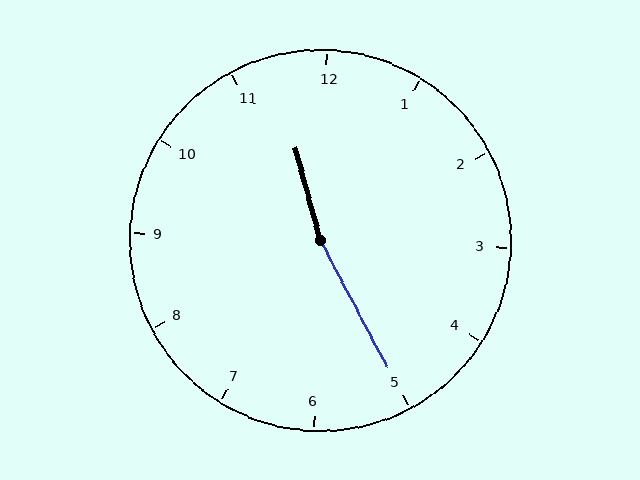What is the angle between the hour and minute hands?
Approximately 168 degrees.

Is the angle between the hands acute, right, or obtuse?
It is obtuse.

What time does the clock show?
11:25.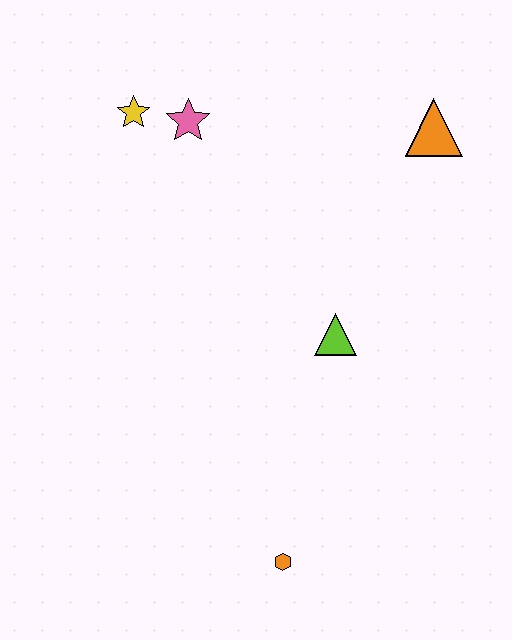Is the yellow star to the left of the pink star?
Yes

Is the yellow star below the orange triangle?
No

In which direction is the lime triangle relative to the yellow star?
The lime triangle is below the yellow star.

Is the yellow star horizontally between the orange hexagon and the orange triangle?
No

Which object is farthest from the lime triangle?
The yellow star is farthest from the lime triangle.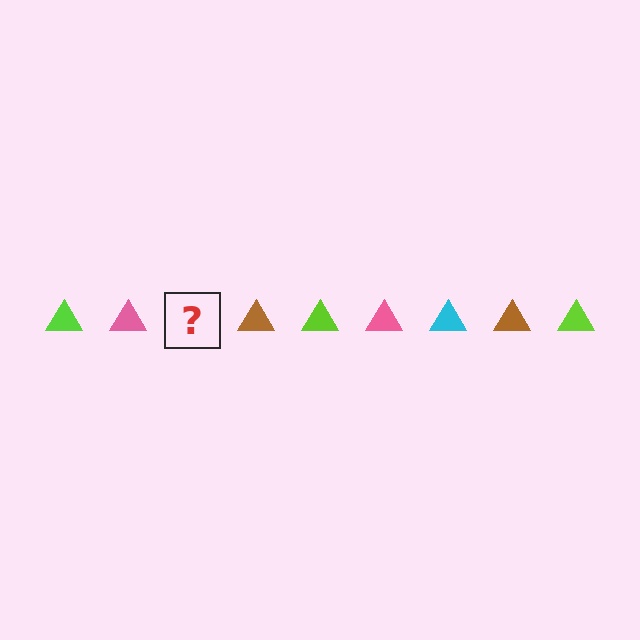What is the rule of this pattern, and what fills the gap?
The rule is that the pattern cycles through lime, pink, cyan, brown triangles. The gap should be filled with a cyan triangle.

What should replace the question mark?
The question mark should be replaced with a cyan triangle.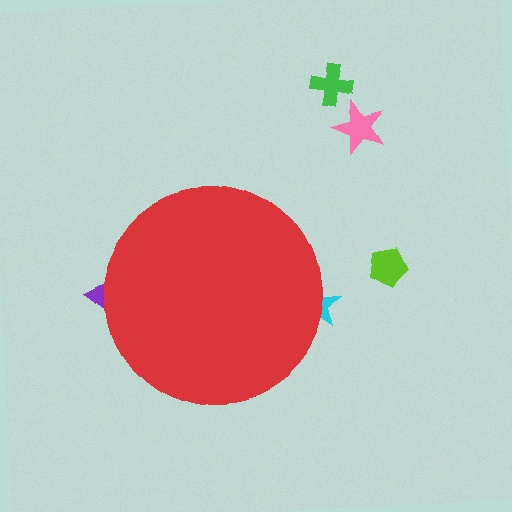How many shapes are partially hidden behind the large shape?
2 shapes are partially hidden.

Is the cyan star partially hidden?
Yes, the cyan star is partially hidden behind the red circle.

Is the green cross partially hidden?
No, the green cross is fully visible.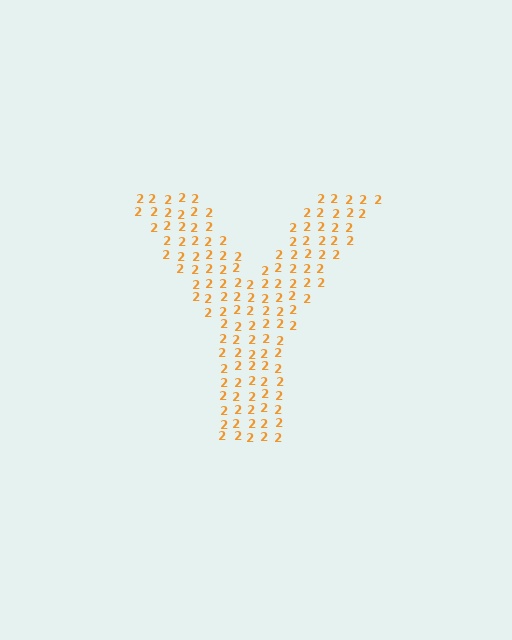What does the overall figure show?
The overall figure shows the letter Y.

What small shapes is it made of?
It is made of small digit 2's.